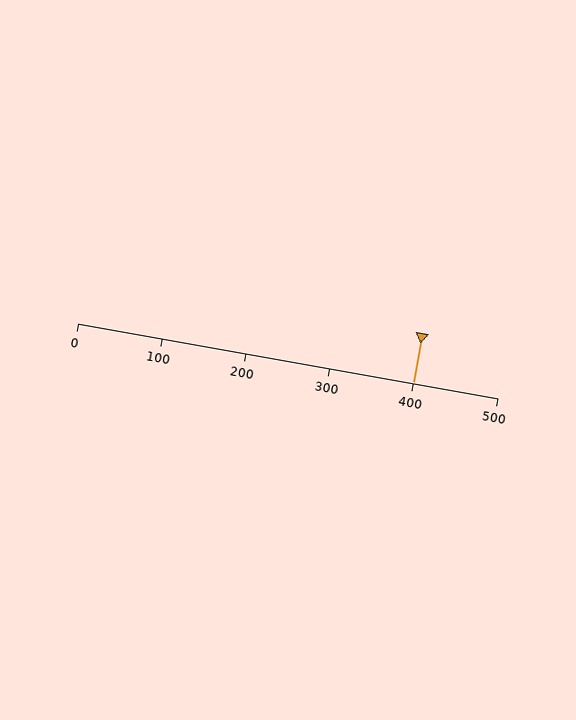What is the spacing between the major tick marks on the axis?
The major ticks are spaced 100 apart.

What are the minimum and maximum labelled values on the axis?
The axis runs from 0 to 500.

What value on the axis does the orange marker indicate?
The marker indicates approximately 400.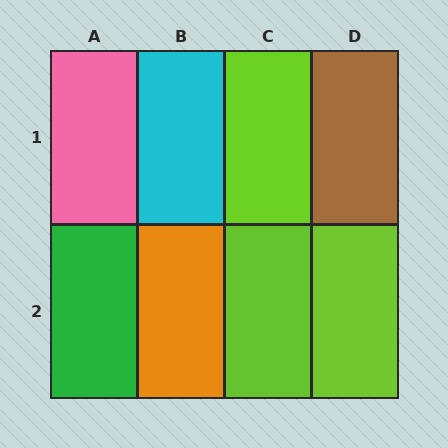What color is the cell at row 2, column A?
Green.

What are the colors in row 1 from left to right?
Pink, cyan, lime, brown.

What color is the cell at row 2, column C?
Lime.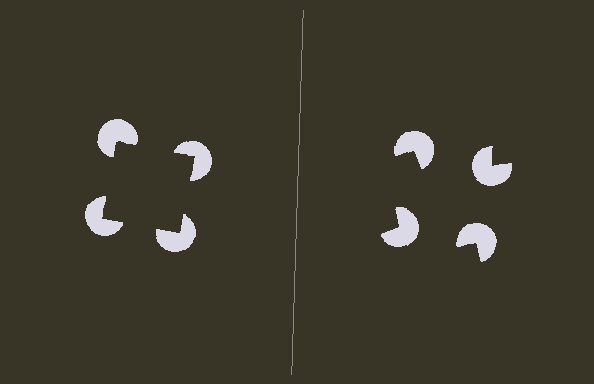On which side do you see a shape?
An illusory square appears on the left side. On the right side the wedge cuts are rotated, so no coherent shape forms.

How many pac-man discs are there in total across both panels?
8 — 4 on each side.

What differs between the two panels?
The pac-man discs are positioned identically on both sides; only the wedge orientations differ. On the left they align to a square; on the right they are misaligned.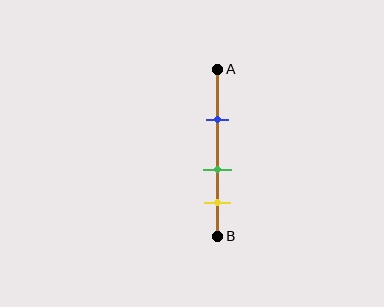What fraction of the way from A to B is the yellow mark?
The yellow mark is approximately 80% (0.8) of the way from A to B.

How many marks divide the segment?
There are 3 marks dividing the segment.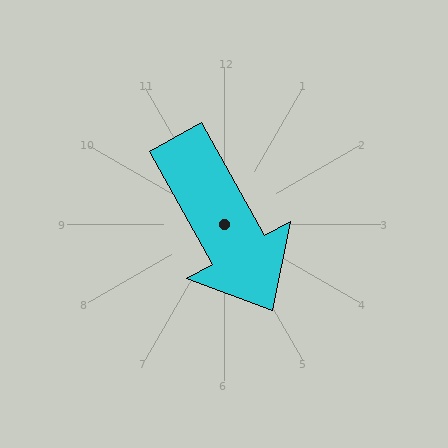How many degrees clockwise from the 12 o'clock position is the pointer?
Approximately 151 degrees.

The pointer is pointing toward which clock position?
Roughly 5 o'clock.